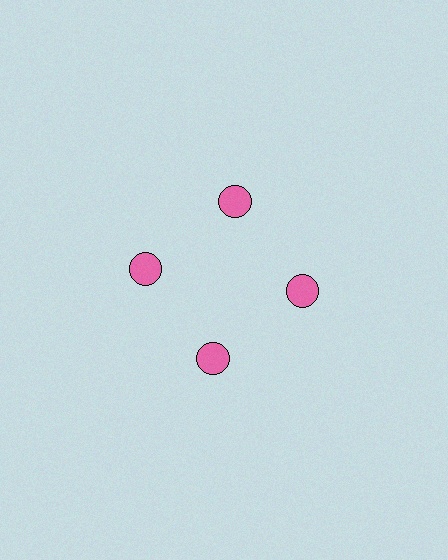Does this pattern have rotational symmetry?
Yes, this pattern has 4-fold rotational symmetry. It looks the same after rotating 90 degrees around the center.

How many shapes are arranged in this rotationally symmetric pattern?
There are 4 shapes, arranged in 4 groups of 1.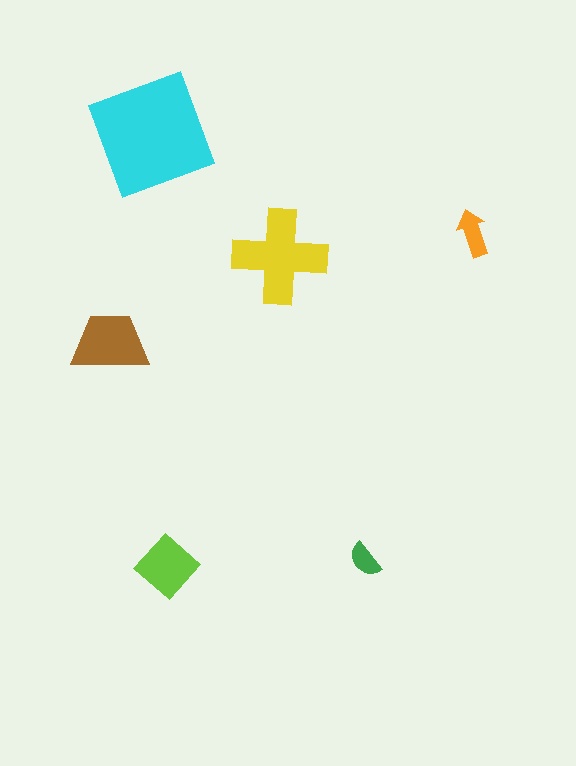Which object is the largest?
The cyan square.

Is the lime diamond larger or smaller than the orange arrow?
Larger.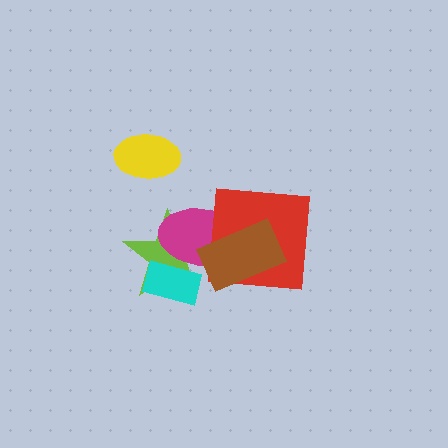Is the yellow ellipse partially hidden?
No, no other shape covers it.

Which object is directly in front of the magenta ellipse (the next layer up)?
The red square is directly in front of the magenta ellipse.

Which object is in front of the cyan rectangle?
The magenta ellipse is in front of the cyan rectangle.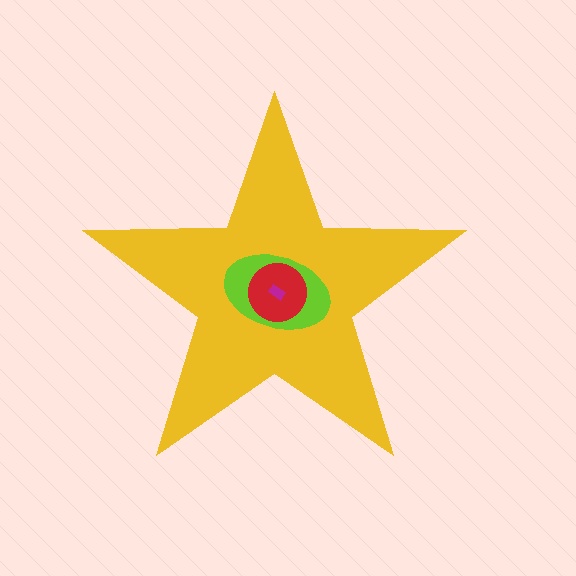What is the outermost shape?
The yellow star.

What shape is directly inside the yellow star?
The lime ellipse.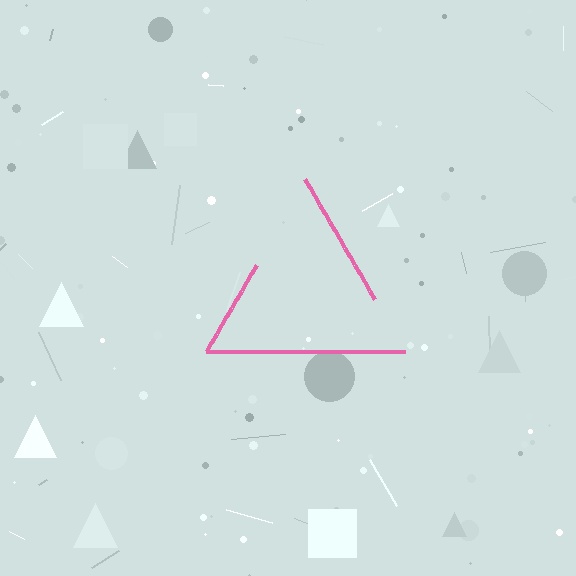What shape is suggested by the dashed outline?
The dashed outline suggests a triangle.